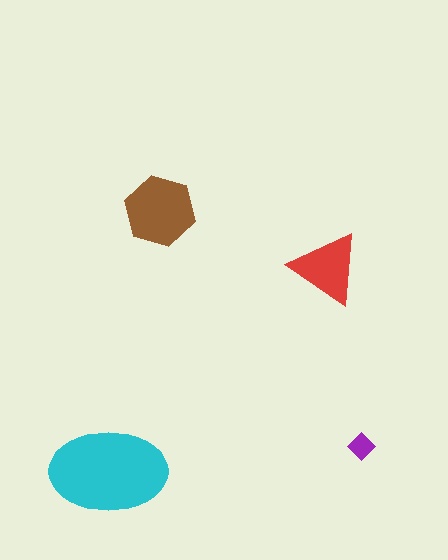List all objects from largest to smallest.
The cyan ellipse, the brown hexagon, the red triangle, the purple diamond.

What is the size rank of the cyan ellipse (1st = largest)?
1st.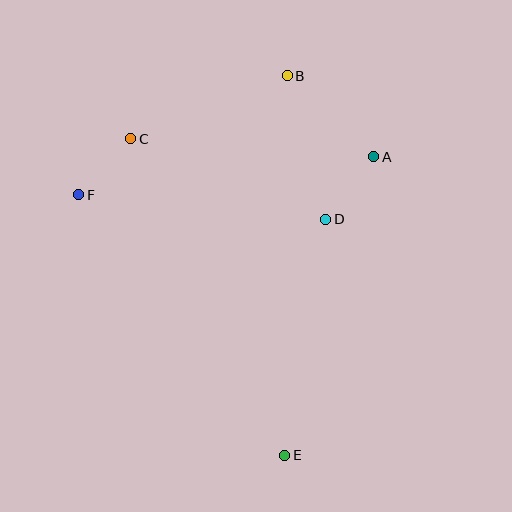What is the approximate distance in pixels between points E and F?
The distance between E and F is approximately 333 pixels.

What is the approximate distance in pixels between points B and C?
The distance between B and C is approximately 169 pixels.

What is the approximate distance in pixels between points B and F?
The distance between B and F is approximately 241 pixels.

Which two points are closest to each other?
Points C and F are closest to each other.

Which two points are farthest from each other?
Points B and E are farthest from each other.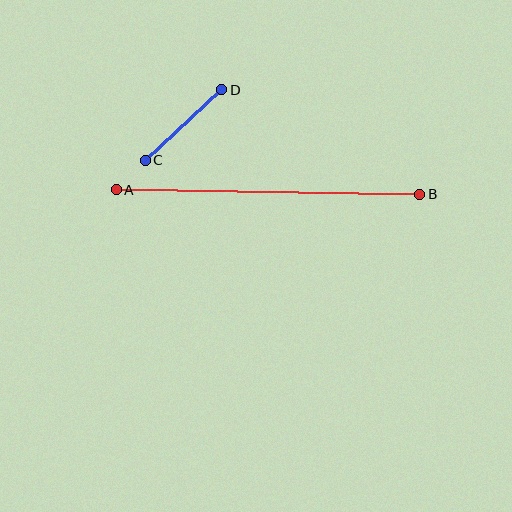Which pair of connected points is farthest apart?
Points A and B are farthest apart.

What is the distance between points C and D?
The distance is approximately 104 pixels.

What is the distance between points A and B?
The distance is approximately 304 pixels.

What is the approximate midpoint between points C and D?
The midpoint is at approximately (184, 125) pixels.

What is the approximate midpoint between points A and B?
The midpoint is at approximately (268, 192) pixels.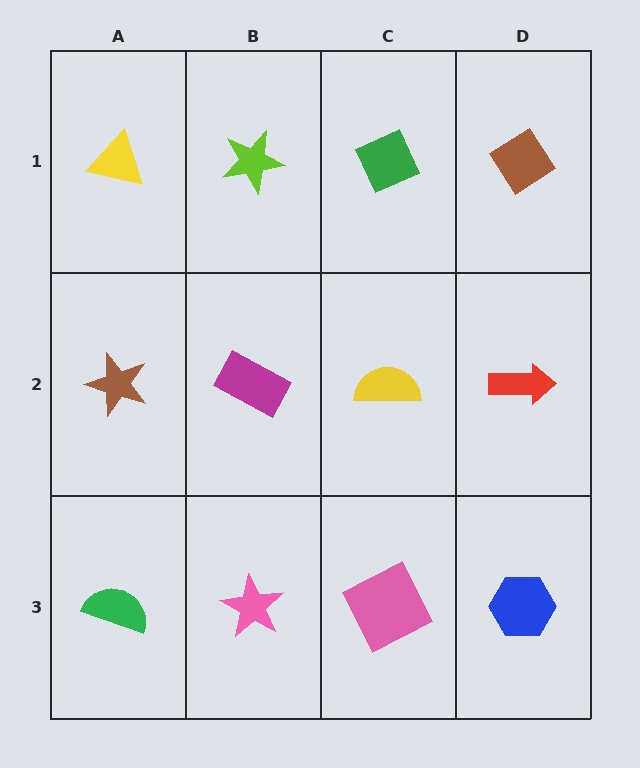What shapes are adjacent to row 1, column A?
A brown star (row 2, column A), a lime star (row 1, column B).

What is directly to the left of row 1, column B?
A yellow triangle.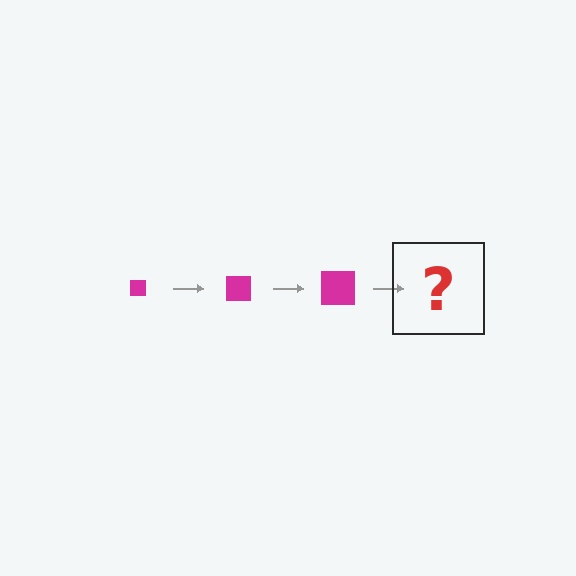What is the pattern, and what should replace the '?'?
The pattern is that the square gets progressively larger each step. The '?' should be a magenta square, larger than the previous one.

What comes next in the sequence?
The next element should be a magenta square, larger than the previous one.